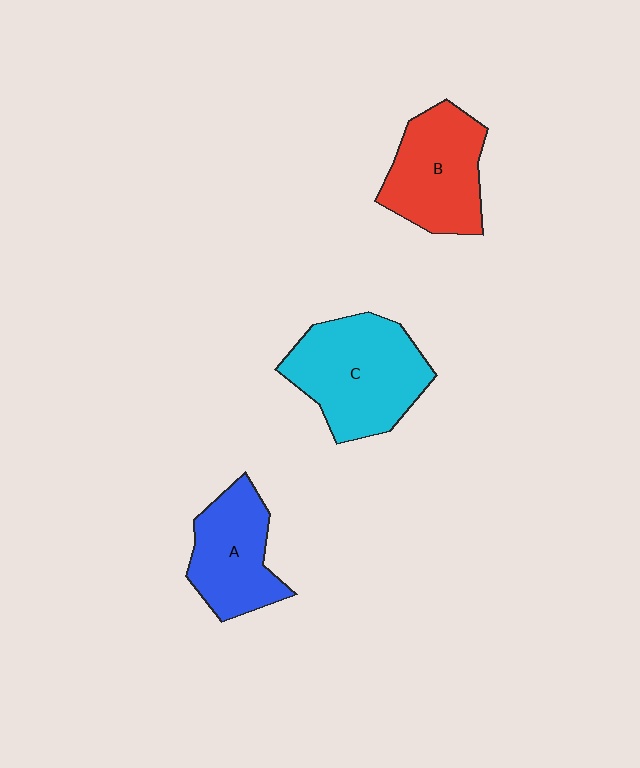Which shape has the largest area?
Shape C (cyan).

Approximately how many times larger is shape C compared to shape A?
Approximately 1.4 times.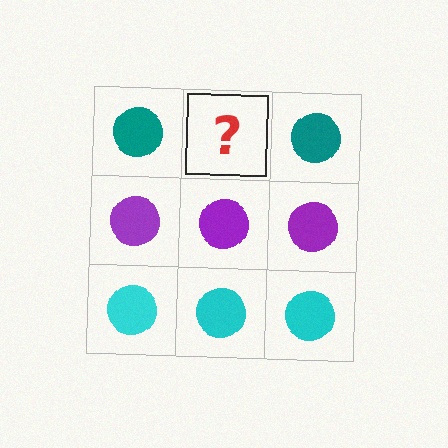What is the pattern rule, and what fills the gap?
The rule is that each row has a consistent color. The gap should be filled with a teal circle.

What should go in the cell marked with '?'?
The missing cell should contain a teal circle.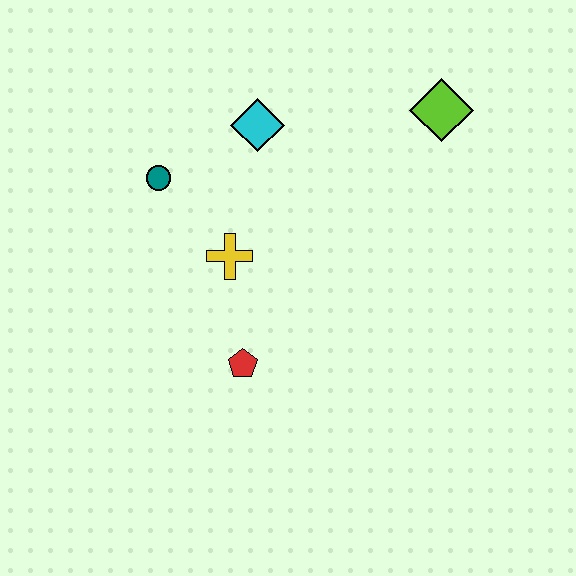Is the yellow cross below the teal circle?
Yes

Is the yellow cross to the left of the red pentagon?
Yes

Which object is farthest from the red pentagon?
The lime diamond is farthest from the red pentagon.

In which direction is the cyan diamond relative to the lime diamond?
The cyan diamond is to the left of the lime diamond.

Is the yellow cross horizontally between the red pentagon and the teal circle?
Yes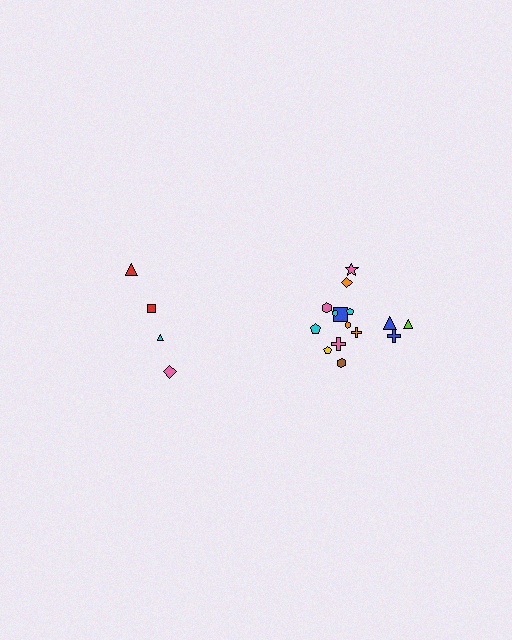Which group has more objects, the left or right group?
The right group.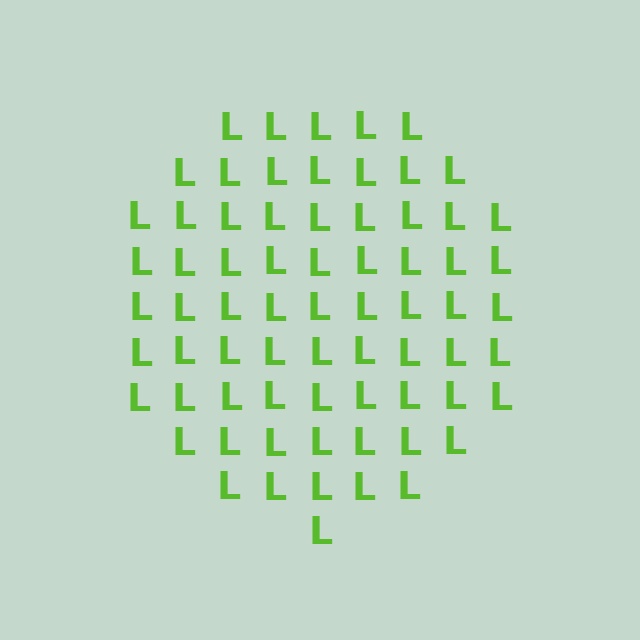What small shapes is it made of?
It is made of small letter L's.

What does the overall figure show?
The overall figure shows a circle.